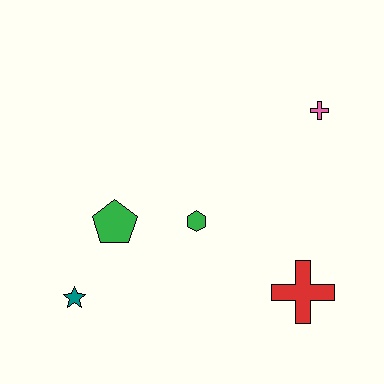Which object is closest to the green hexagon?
The green pentagon is closest to the green hexagon.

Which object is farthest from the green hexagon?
The pink cross is farthest from the green hexagon.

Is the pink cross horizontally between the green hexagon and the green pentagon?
No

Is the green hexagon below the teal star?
No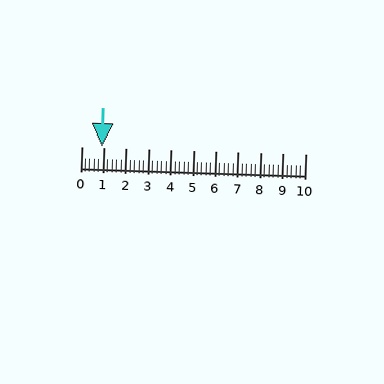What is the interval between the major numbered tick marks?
The major tick marks are spaced 1 units apart.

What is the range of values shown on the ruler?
The ruler shows values from 0 to 10.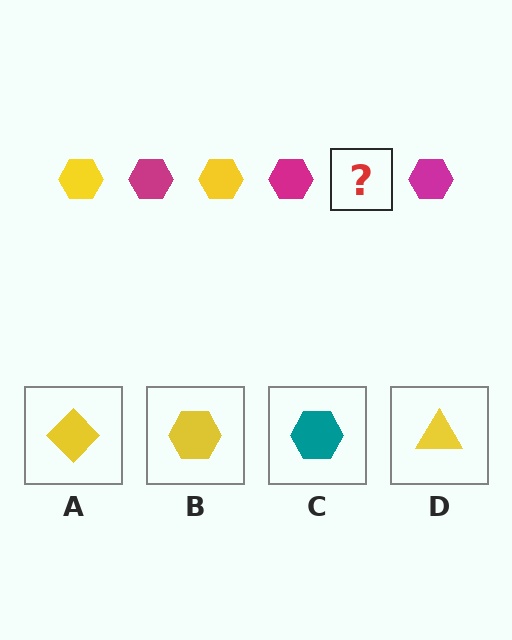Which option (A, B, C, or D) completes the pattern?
B.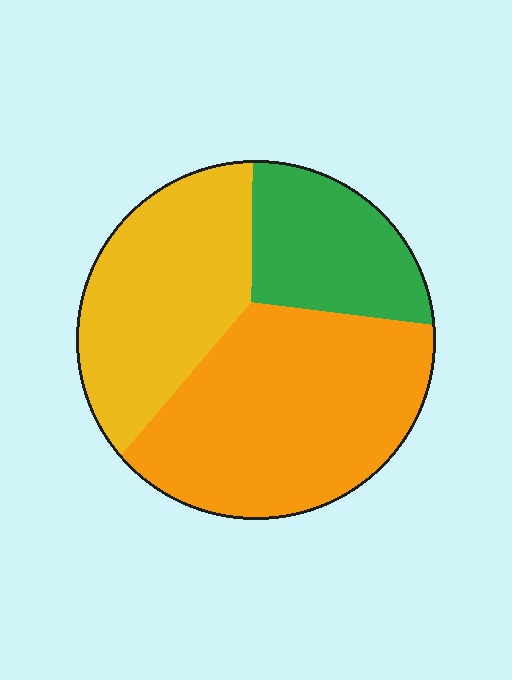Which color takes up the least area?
Green, at roughly 20%.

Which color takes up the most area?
Orange, at roughly 45%.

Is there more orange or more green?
Orange.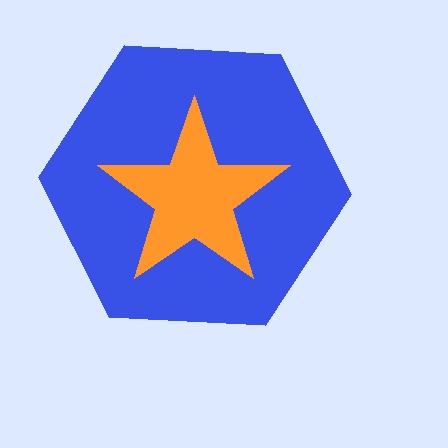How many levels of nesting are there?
2.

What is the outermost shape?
The blue hexagon.